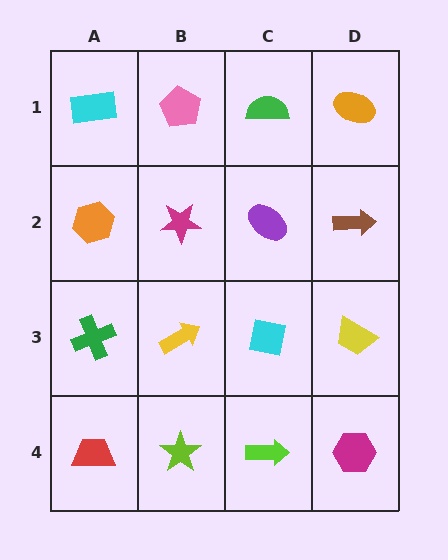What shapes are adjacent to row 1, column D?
A brown arrow (row 2, column D), a green semicircle (row 1, column C).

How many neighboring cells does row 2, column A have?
3.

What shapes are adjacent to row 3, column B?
A magenta star (row 2, column B), a lime star (row 4, column B), a green cross (row 3, column A), a cyan square (row 3, column C).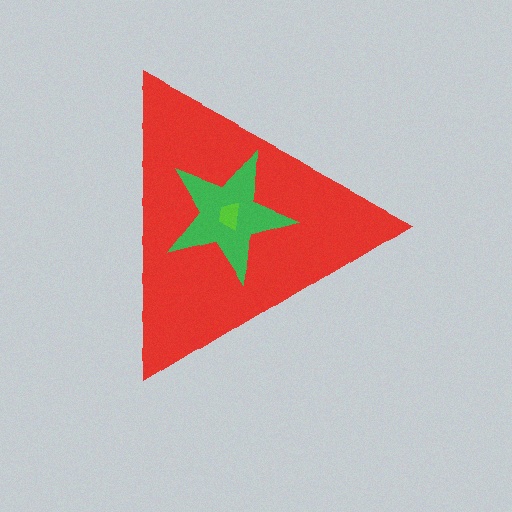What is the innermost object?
The lime trapezoid.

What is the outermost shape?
The red triangle.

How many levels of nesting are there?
3.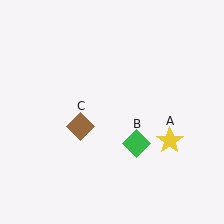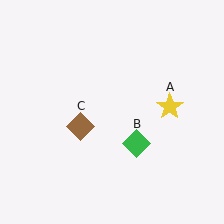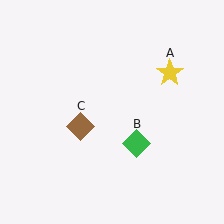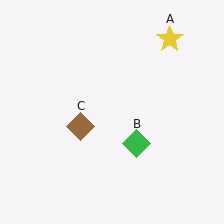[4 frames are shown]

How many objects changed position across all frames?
1 object changed position: yellow star (object A).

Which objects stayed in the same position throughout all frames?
Green diamond (object B) and brown diamond (object C) remained stationary.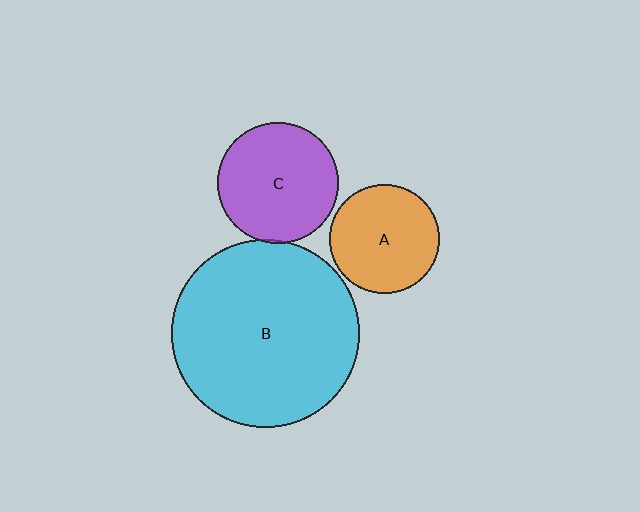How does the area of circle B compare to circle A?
Approximately 2.9 times.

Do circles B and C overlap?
Yes.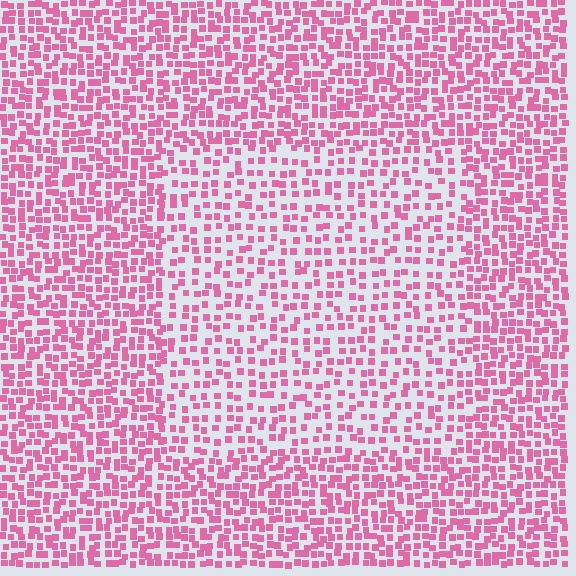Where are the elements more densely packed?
The elements are more densely packed outside the rectangle boundary.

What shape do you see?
I see a rectangle.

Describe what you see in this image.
The image contains small pink elements arranged at two different densities. A rectangle-shaped region is visible where the elements are less densely packed than the surrounding area.